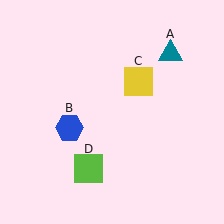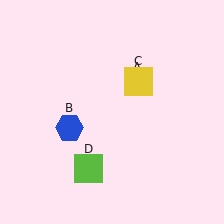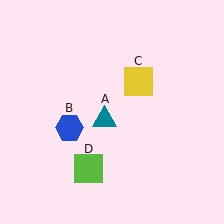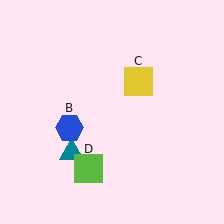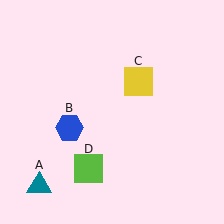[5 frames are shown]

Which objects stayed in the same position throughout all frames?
Blue hexagon (object B) and yellow square (object C) and lime square (object D) remained stationary.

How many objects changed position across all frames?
1 object changed position: teal triangle (object A).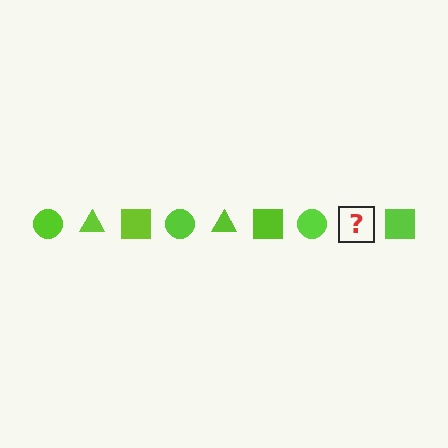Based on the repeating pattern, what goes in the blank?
The blank should be a lime triangle.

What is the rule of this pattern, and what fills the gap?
The rule is that the pattern cycles through circle, triangle, square shapes in lime. The gap should be filled with a lime triangle.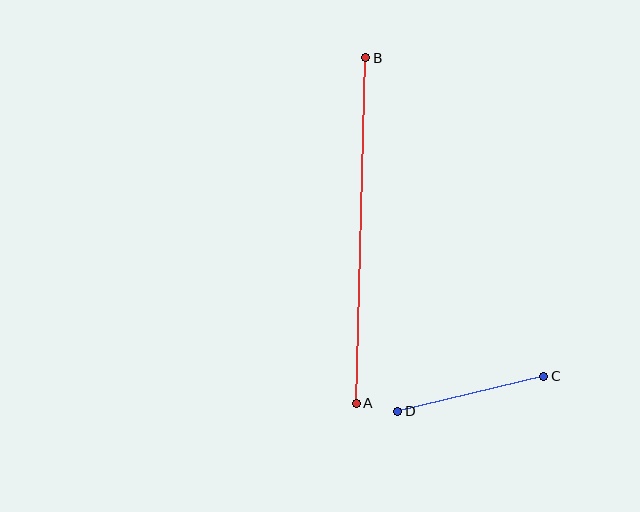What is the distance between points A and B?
The distance is approximately 346 pixels.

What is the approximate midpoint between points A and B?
The midpoint is at approximately (361, 231) pixels.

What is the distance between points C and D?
The distance is approximately 150 pixels.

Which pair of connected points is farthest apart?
Points A and B are farthest apart.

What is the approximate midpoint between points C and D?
The midpoint is at approximately (471, 394) pixels.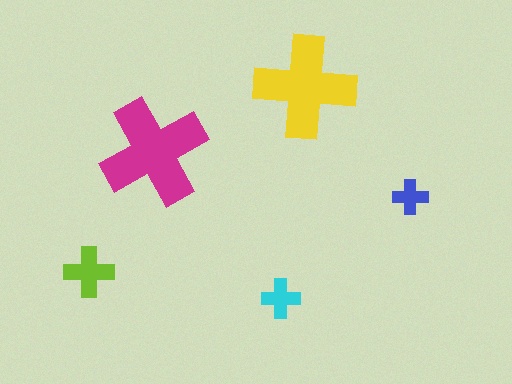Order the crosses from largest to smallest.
the magenta one, the yellow one, the lime one, the cyan one, the blue one.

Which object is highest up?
The yellow cross is topmost.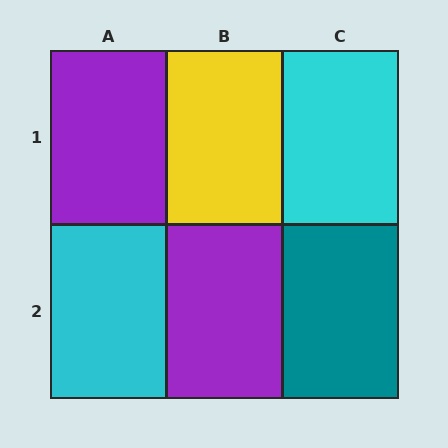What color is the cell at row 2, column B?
Purple.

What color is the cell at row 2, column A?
Cyan.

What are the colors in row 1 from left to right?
Purple, yellow, cyan.